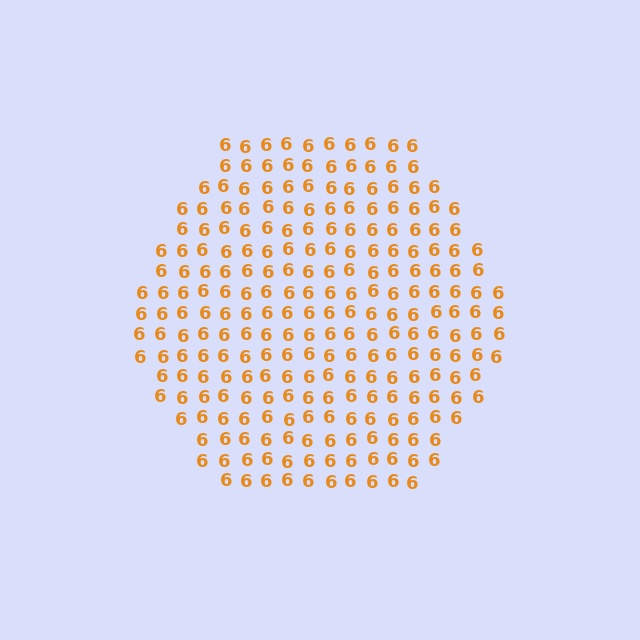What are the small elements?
The small elements are digit 6's.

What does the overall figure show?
The overall figure shows a hexagon.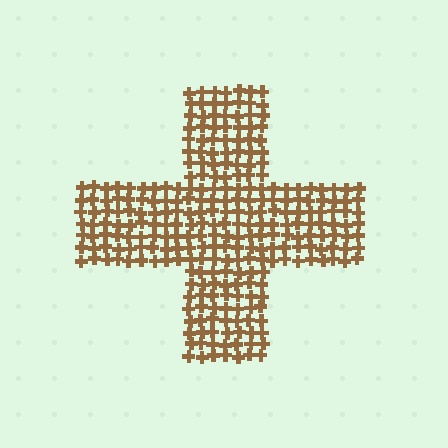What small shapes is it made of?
It is made of small crosses.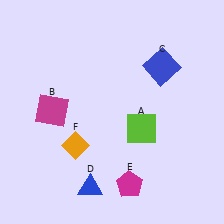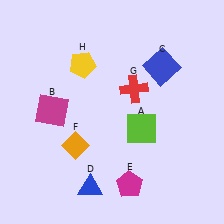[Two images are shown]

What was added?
A red cross (G), a yellow pentagon (H) were added in Image 2.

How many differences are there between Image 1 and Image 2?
There are 2 differences between the two images.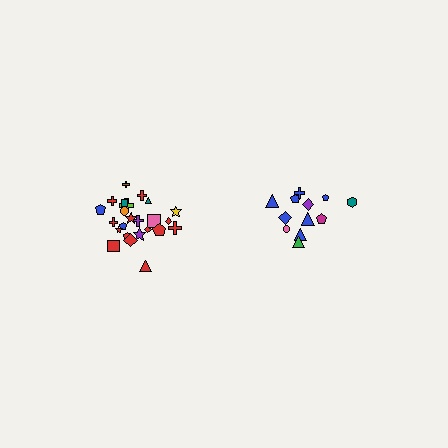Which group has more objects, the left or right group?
The left group.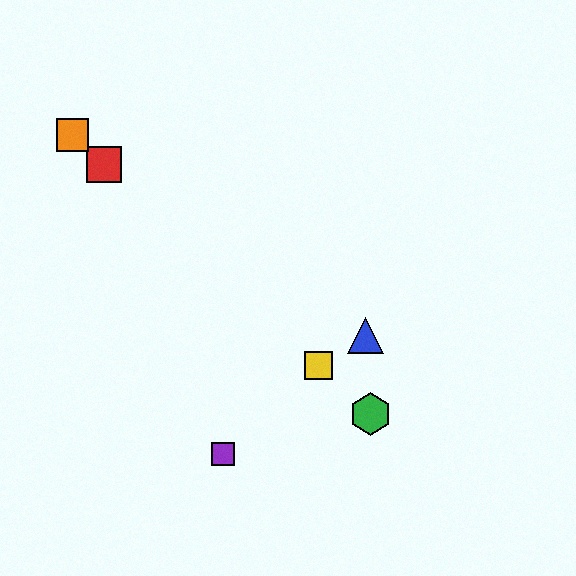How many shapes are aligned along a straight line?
4 shapes (the red square, the green hexagon, the yellow square, the orange square) are aligned along a straight line.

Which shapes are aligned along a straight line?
The red square, the green hexagon, the yellow square, the orange square are aligned along a straight line.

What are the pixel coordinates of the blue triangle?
The blue triangle is at (365, 335).